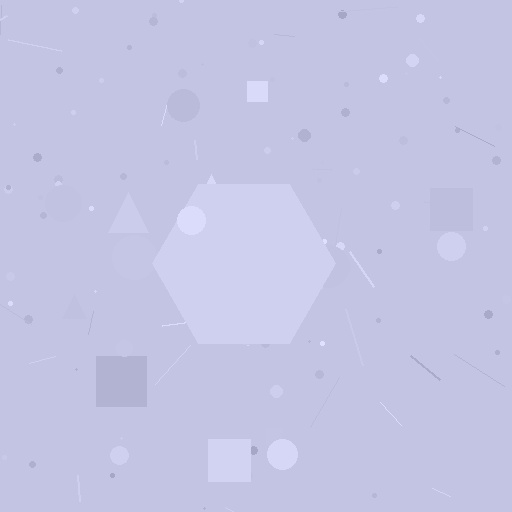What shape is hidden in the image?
A hexagon is hidden in the image.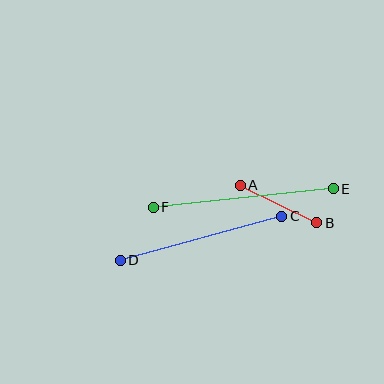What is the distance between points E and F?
The distance is approximately 181 pixels.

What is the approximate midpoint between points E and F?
The midpoint is at approximately (243, 198) pixels.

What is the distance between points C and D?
The distance is approximately 167 pixels.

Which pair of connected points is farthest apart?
Points E and F are farthest apart.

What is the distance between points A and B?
The distance is approximately 85 pixels.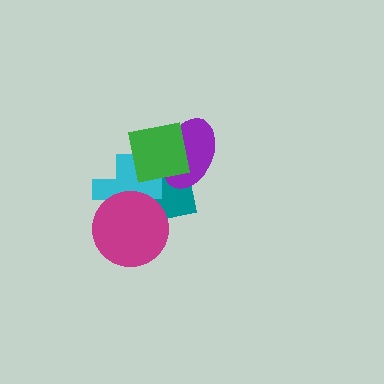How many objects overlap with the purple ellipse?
2 objects overlap with the purple ellipse.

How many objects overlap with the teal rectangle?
4 objects overlap with the teal rectangle.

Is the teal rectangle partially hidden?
Yes, it is partially covered by another shape.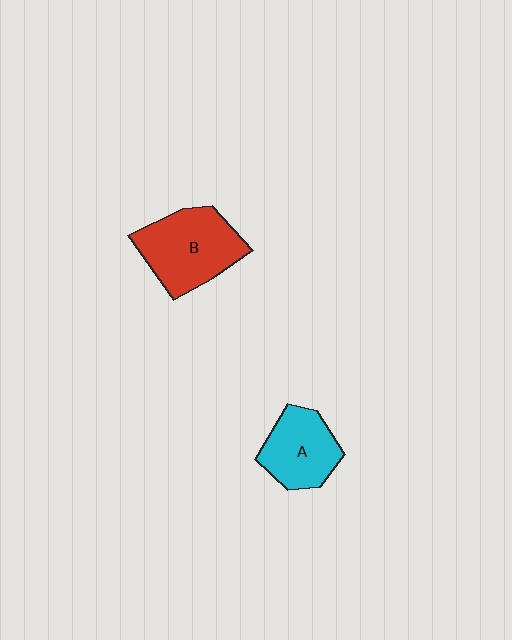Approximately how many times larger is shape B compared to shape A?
Approximately 1.3 times.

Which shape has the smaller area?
Shape A (cyan).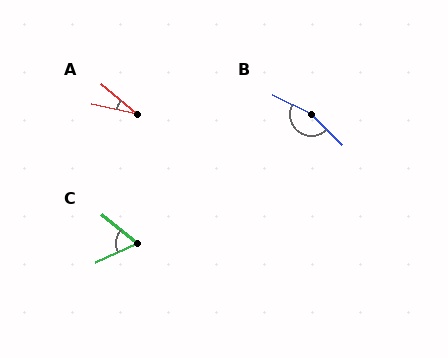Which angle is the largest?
B, at approximately 162 degrees.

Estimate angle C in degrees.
Approximately 64 degrees.